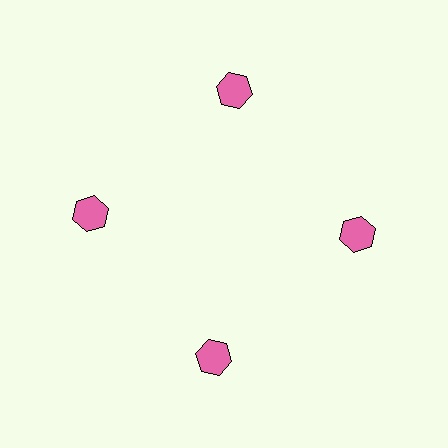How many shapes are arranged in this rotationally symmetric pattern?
There are 4 shapes, arranged in 4 groups of 1.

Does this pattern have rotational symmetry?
Yes, this pattern has 4-fold rotational symmetry. It looks the same after rotating 90 degrees around the center.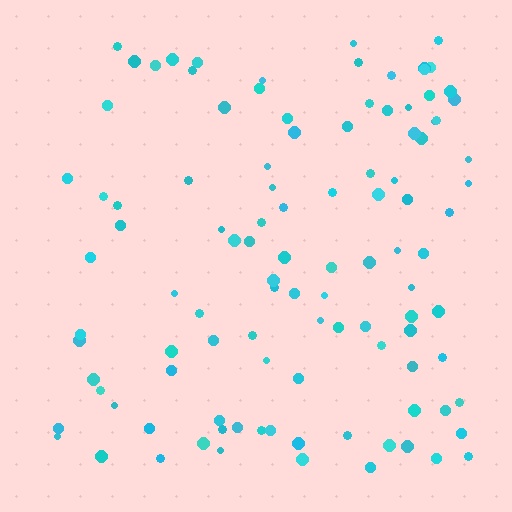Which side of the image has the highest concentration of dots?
The right.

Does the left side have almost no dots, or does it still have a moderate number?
Still a moderate number, just noticeably fewer than the right.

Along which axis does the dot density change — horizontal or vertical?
Horizontal.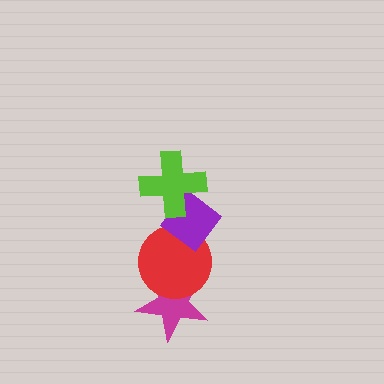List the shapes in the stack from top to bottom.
From top to bottom: the lime cross, the purple diamond, the red circle, the magenta star.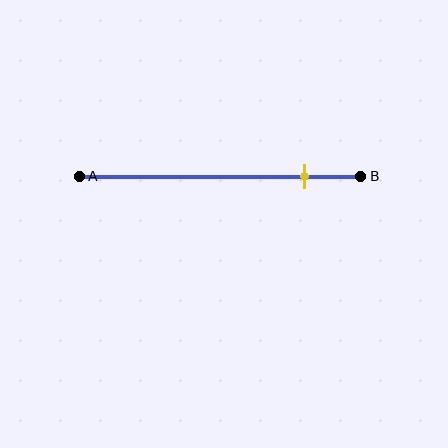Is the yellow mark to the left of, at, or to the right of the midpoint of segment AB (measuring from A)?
The yellow mark is to the right of the midpoint of segment AB.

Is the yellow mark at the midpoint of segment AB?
No, the mark is at about 80% from A, not at the 50% midpoint.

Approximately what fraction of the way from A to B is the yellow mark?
The yellow mark is approximately 80% of the way from A to B.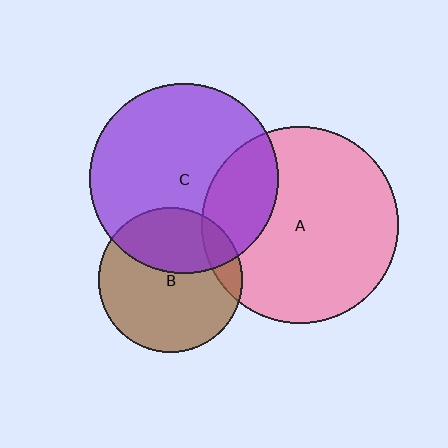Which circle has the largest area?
Circle A (pink).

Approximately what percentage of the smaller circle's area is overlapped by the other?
Approximately 35%.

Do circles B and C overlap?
Yes.